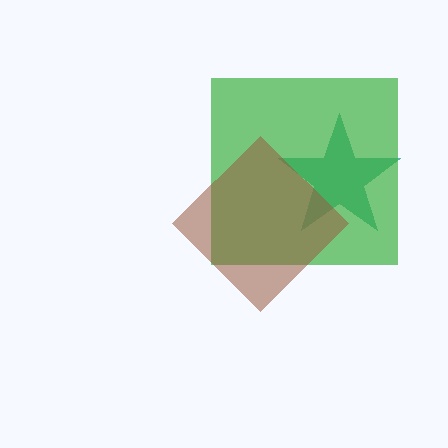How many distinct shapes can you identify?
There are 3 distinct shapes: a teal star, a green square, a brown diamond.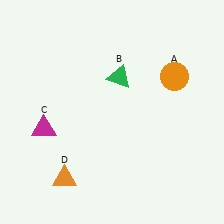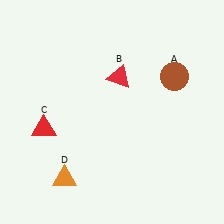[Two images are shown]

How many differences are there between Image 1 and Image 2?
There are 3 differences between the two images.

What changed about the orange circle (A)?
In Image 1, A is orange. In Image 2, it changed to brown.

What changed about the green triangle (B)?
In Image 1, B is green. In Image 2, it changed to red.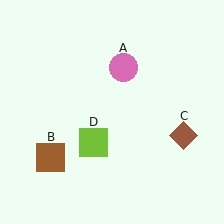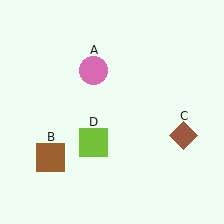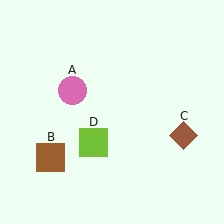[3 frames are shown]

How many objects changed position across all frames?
1 object changed position: pink circle (object A).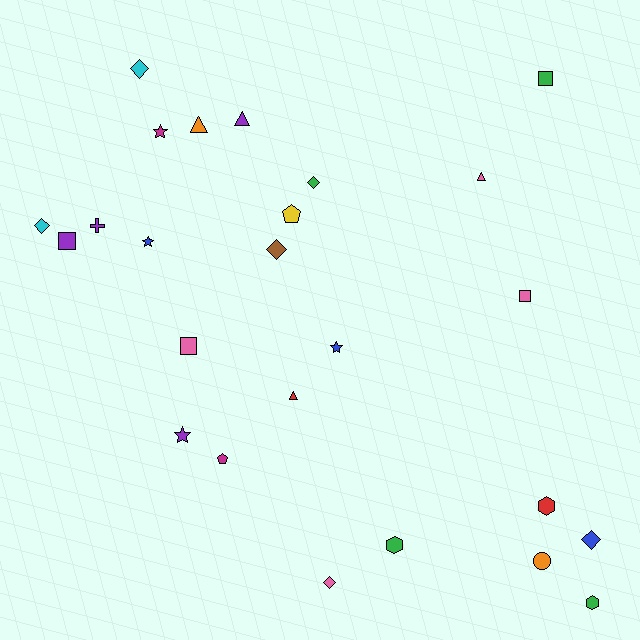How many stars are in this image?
There are 4 stars.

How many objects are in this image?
There are 25 objects.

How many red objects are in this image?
There are 2 red objects.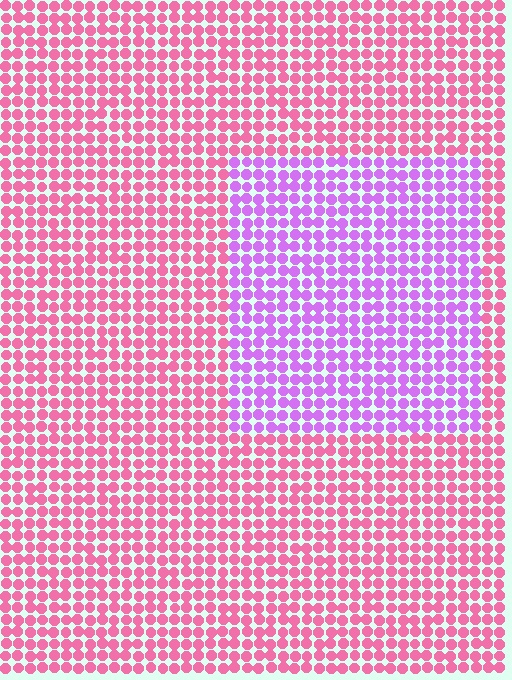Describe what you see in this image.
The image is filled with small pink elements in a uniform arrangement. A rectangle-shaped region is visible where the elements are tinted to a slightly different hue, forming a subtle color boundary.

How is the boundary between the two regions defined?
The boundary is defined purely by a slight shift in hue (about 47 degrees). Spacing, size, and orientation are identical on both sides.